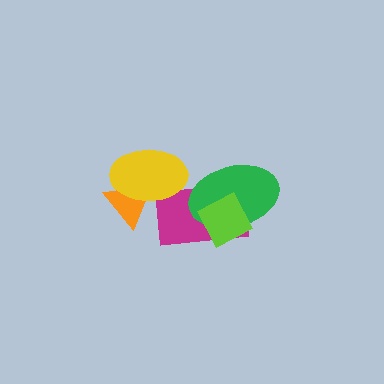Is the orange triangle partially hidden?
Yes, it is partially covered by another shape.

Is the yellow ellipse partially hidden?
No, no other shape covers it.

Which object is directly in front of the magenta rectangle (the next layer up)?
The green ellipse is directly in front of the magenta rectangle.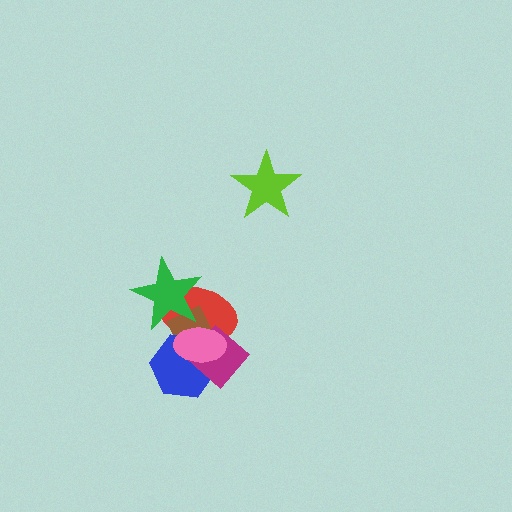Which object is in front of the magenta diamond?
The pink ellipse is in front of the magenta diamond.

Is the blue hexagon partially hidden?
Yes, it is partially covered by another shape.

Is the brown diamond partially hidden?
Yes, it is partially covered by another shape.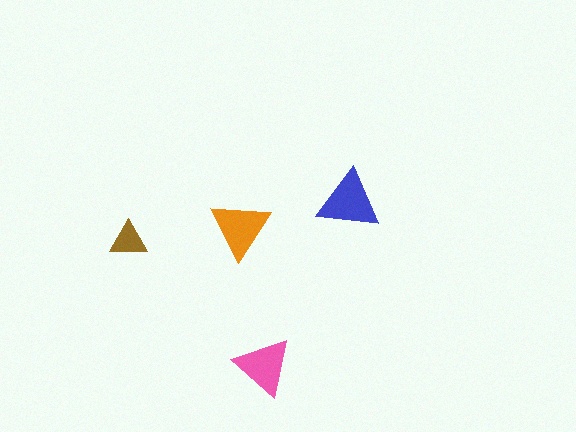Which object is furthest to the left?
The brown triangle is leftmost.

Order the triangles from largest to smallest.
the blue one, the orange one, the pink one, the brown one.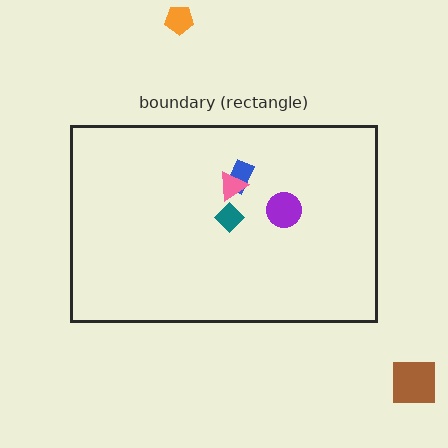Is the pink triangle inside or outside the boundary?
Inside.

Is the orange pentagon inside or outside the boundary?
Outside.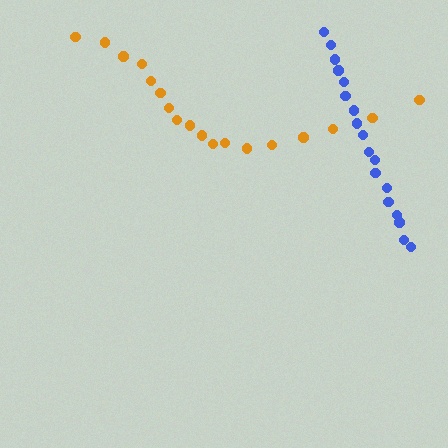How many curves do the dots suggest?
There are 2 distinct paths.